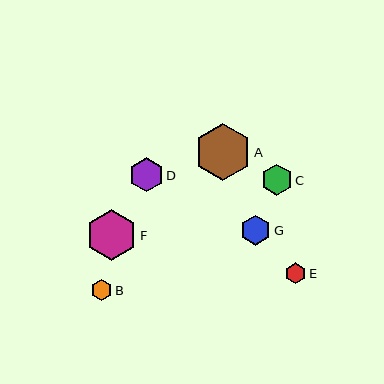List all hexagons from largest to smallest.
From largest to smallest: A, F, D, C, G, E, B.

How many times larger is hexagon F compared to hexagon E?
Hexagon F is approximately 2.4 times the size of hexagon E.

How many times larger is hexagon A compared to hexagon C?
Hexagon A is approximately 1.8 times the size of hexagon C.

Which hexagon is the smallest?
Hexagon B is the smallest with a size of approximately 20 pixels.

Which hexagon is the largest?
Hexagon A is the largest with a size of approximately 56 pixels.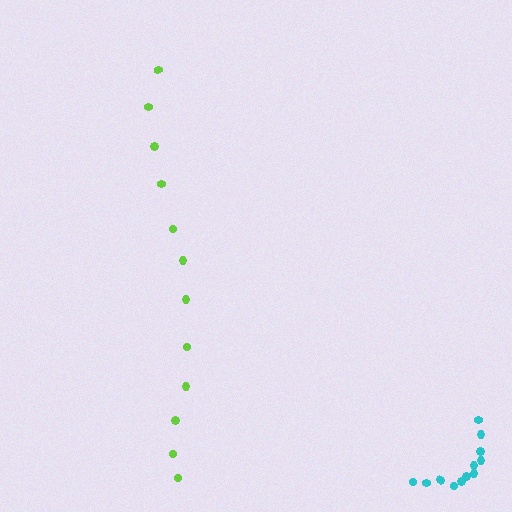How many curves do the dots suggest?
There are 2 distinct paths.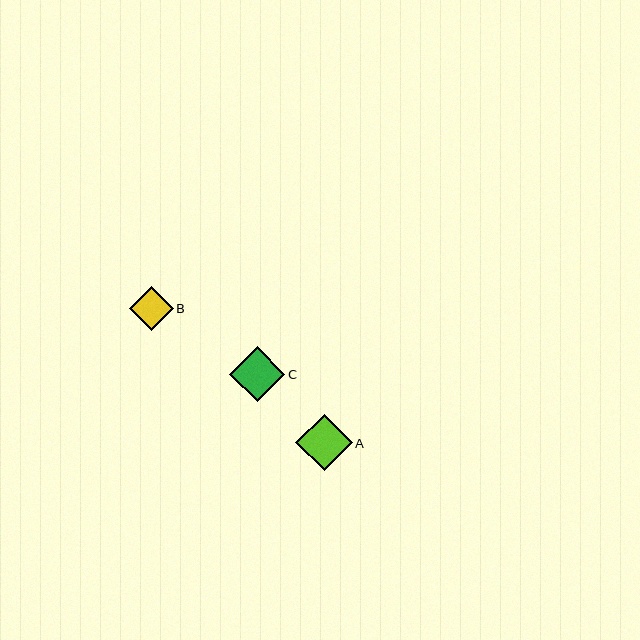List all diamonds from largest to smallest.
From largest to smallest: A, C, B.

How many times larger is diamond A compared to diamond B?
Diamond A is approximately 1.3 times the size of diamond B.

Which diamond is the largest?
Diamond A is the largest with a size of approximately 57 pixels.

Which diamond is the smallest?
Diamond B is the smallest with a size of approximately 44 pixels.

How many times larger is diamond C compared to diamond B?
Diamond C is approximately 1.3 times the size of diamond B.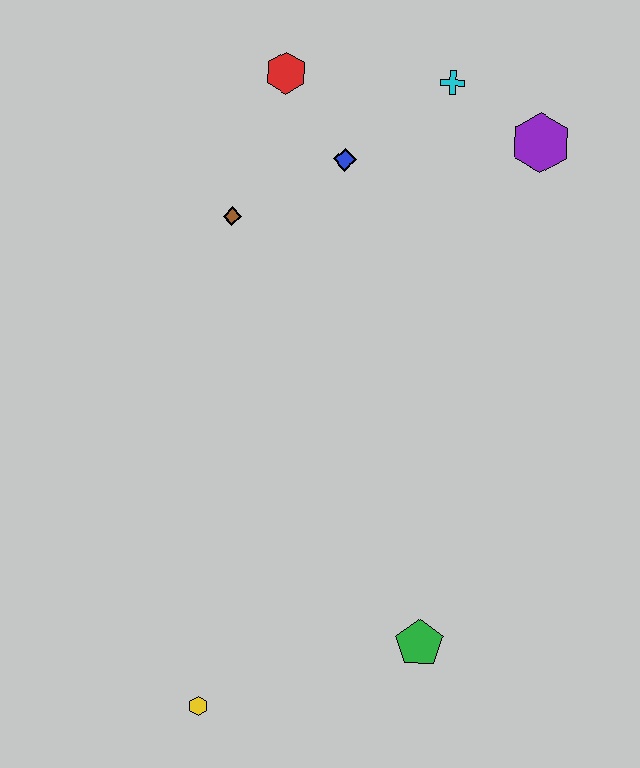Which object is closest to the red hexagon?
The blue diamond is closest to the red hexagon.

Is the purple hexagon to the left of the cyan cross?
No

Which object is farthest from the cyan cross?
The yellow hexagon is farthest from the cyan cross.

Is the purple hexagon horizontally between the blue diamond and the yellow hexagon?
No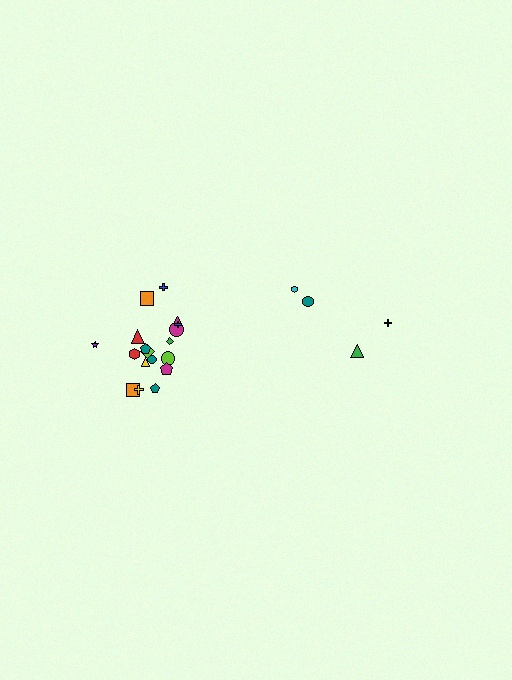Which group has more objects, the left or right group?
The left group.